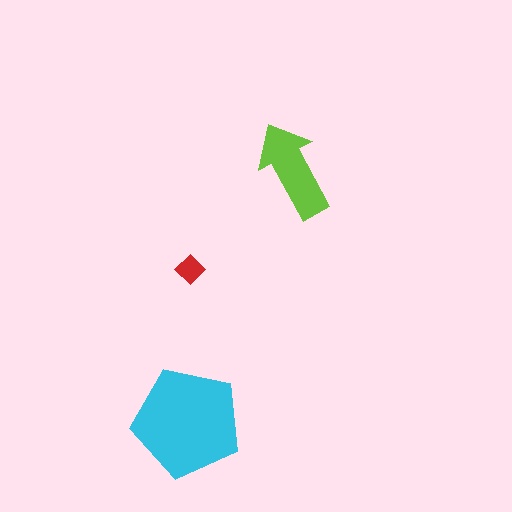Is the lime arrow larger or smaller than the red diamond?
Larger.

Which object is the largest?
The cyan pentagon.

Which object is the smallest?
The red diamond.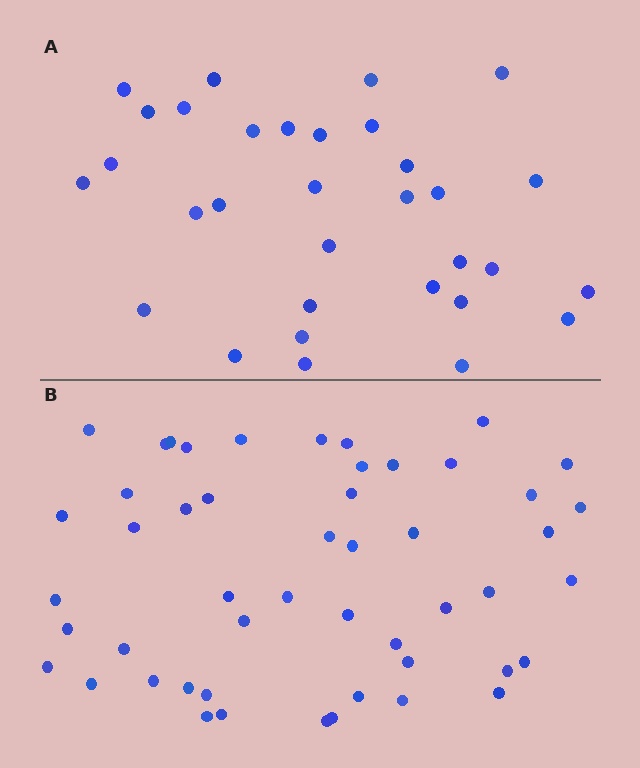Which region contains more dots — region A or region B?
Region B (the bottom region) has more dots.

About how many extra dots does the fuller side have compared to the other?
Region B has approximately 20 more dots than region A.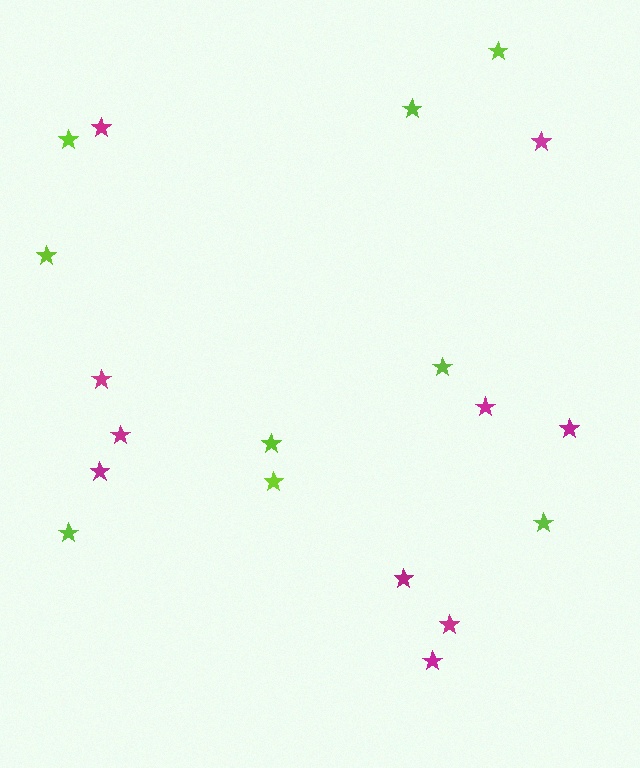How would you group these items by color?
There are 2 groups: one group of lime stars (9) and one group of magenta stars (10).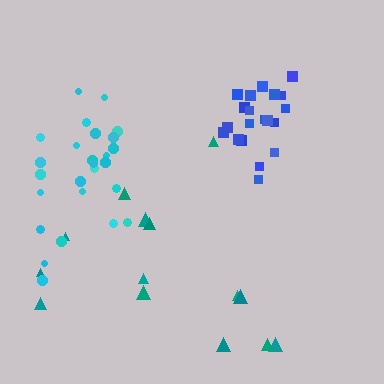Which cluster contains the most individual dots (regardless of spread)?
Cyan (26).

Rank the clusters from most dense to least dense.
blue, cyan, teal.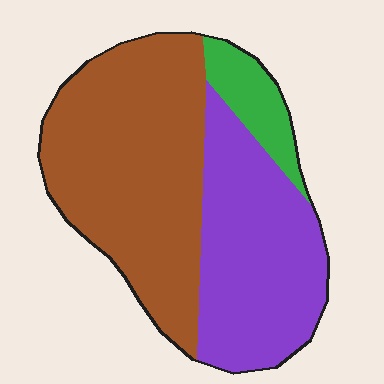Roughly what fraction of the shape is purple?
Purple covers about 40% of the shape.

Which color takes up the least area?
Green, at roughly 10%.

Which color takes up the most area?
Brown, at roughly 55%.